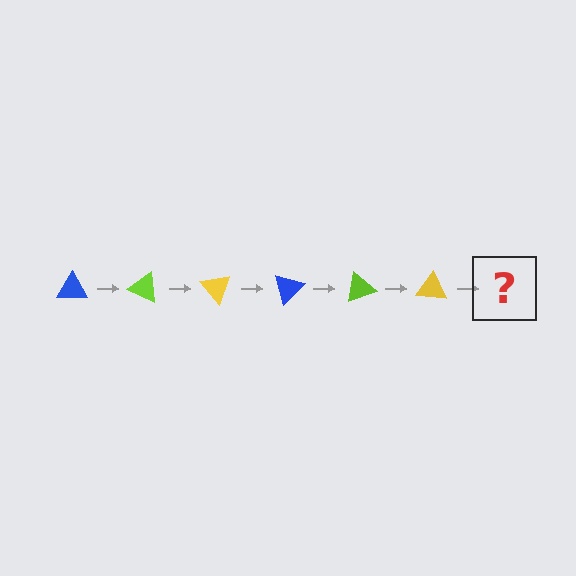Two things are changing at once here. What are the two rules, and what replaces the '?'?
The two rules are that it rotates 25 degrees each step and the color cycles through blue, lime, and yellow. The '?' should be a blue triangle, rotated 150 degrees from the start.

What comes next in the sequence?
The next element should be a blue triangle, rotated 150 degrees from the start.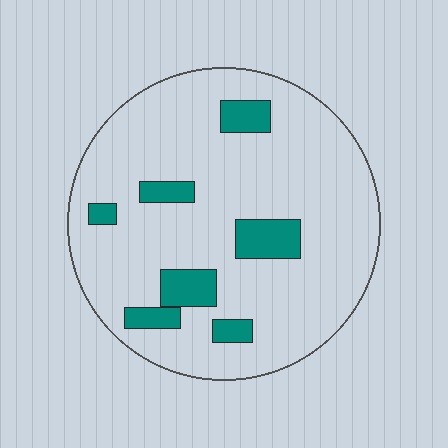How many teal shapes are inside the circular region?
7.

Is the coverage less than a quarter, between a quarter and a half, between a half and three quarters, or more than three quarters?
Less than a quarter.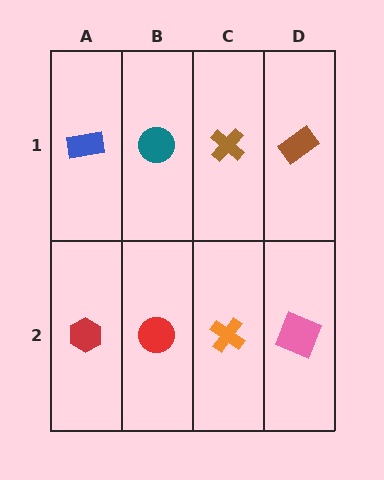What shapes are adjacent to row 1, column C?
An orange cross (row 2, column C), a teal circle (row 1, column B), a brown rectangle (row 1, column D).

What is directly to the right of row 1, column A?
A teal circle.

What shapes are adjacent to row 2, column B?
A teal circle (row 1, column B), a red hexagon (row 2, column A), an orange cross (row 2, column C).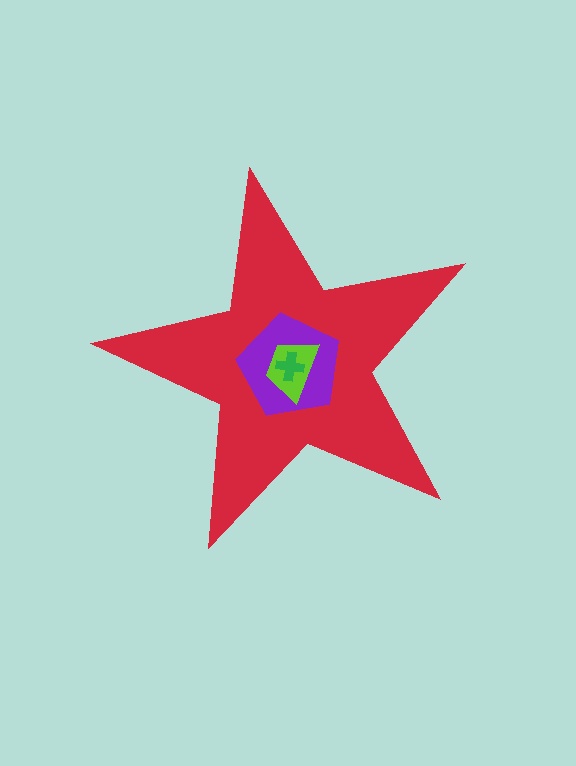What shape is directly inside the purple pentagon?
The lime trapezoid.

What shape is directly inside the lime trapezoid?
The green cross.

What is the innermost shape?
The green cross.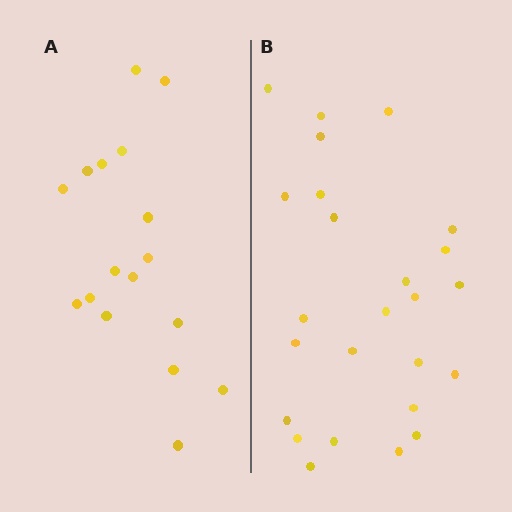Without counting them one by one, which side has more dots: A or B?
Region B (the right region) has more dots.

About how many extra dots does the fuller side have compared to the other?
Region B has roughly 8 or so more dots than region A.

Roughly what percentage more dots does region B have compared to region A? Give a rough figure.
About 45% more.